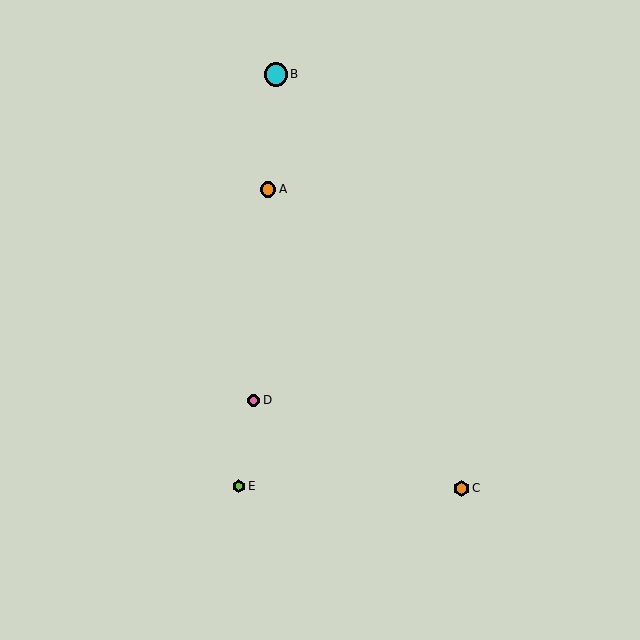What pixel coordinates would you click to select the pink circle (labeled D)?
Click at (254, 400) to select the pink circle D.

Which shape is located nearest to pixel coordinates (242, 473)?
The lime hexagon (labeled E) at (239, 486) is nearest to that location.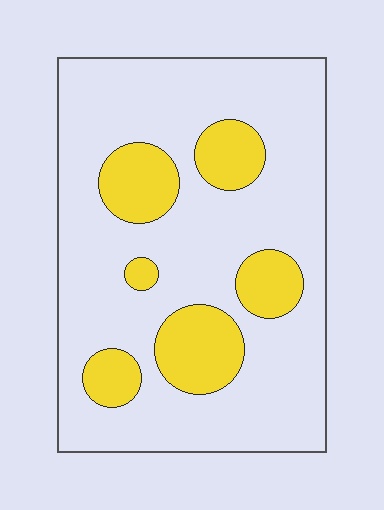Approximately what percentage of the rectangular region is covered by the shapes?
Approximately 20%.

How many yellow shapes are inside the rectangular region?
6.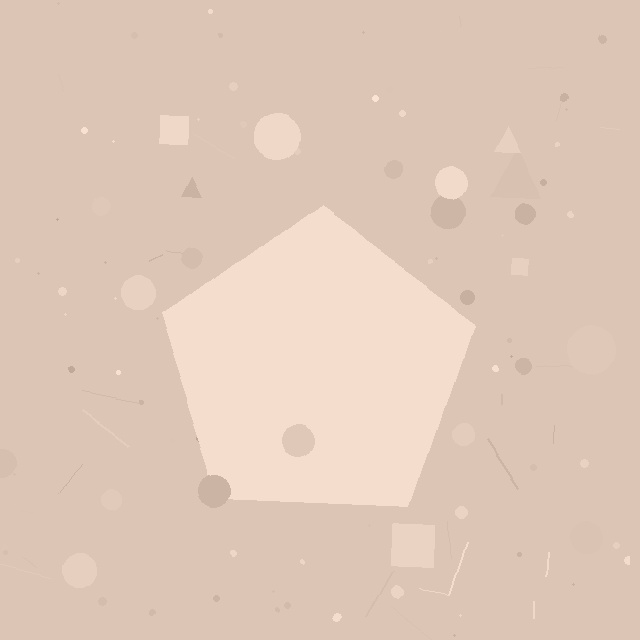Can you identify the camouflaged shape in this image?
The camouflaged shape is a pentagon.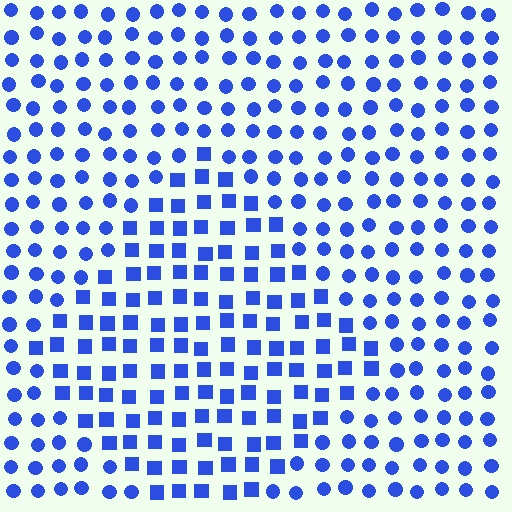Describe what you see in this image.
The image is filled with small blue elements arranged in a uniform grid. A diamond-shaped region contains squares, while the surrounding area contains circles. The boundary is defined purely by the change in element shape.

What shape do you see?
I see a diamond.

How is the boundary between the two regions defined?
The boundary is defined by a change in element shape: squares inside vs. circles outside. All elements share the same color and spacing.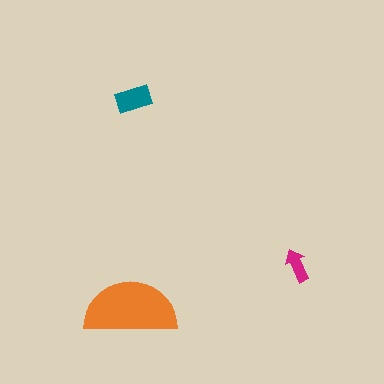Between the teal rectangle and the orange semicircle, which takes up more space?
The orange semicircle.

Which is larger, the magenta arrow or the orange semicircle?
The orange semicircle.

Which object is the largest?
The orange semicircle.